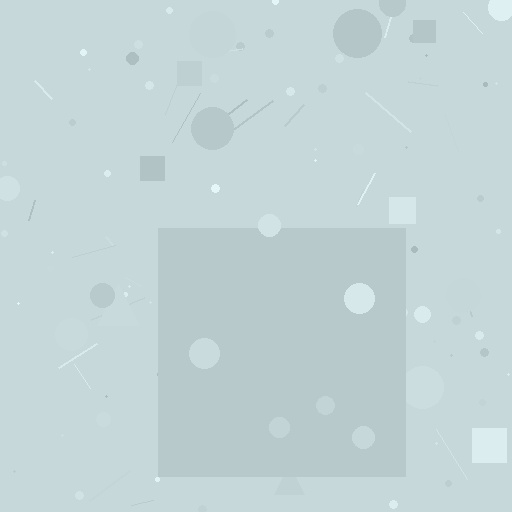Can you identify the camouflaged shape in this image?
The camouflaged shape is a square.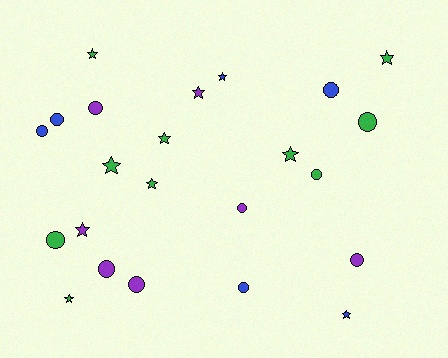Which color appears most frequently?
Green, with 10 objects.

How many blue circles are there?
There are 4 blue circles.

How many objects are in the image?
There are 23 objects.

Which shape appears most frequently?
Circle, with 12 objects.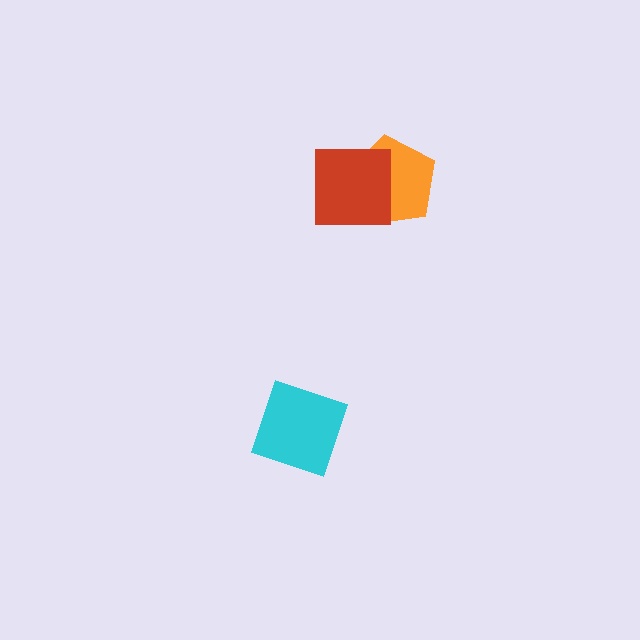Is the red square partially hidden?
No, no other shape covers it.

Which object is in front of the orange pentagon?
The red square is in front of the orange pentagon.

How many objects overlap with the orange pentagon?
1 object overlaps with the orange pentagon.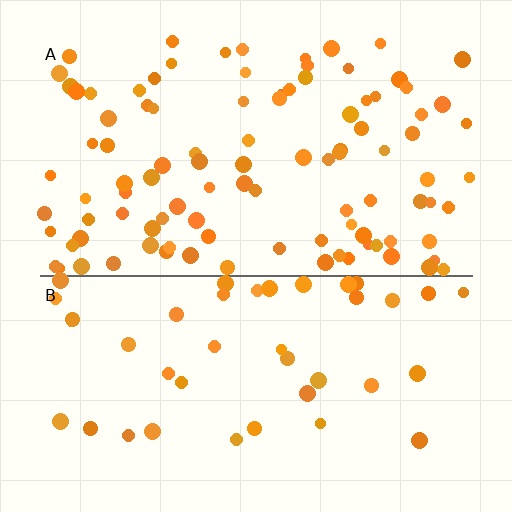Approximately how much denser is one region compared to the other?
Approximately 2.3× — region A over region B.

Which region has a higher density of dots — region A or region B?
A (the top).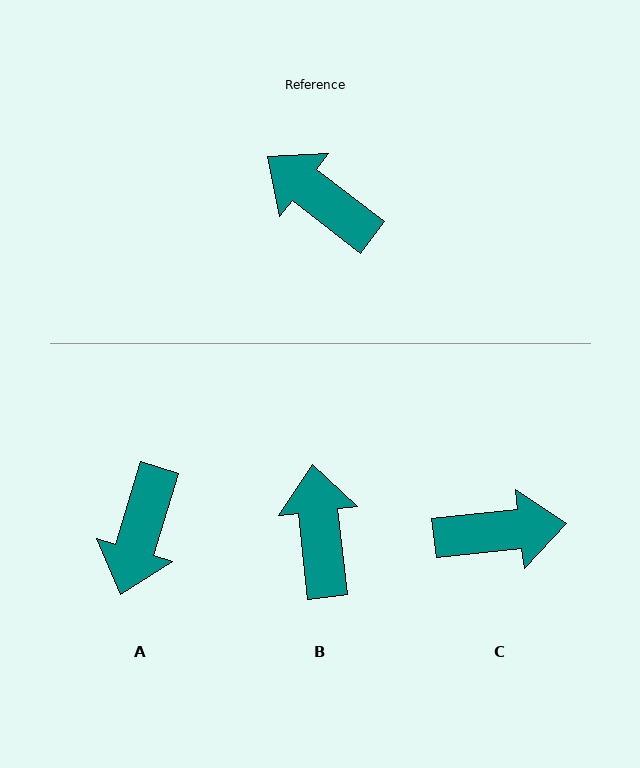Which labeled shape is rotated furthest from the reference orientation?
C, about 136 degrees away.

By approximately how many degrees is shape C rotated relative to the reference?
Approximately 136 degrees clockwise.